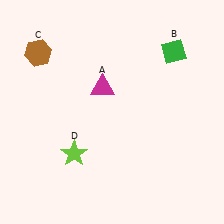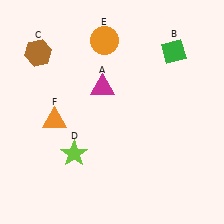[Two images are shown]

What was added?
An orange circle (E), an orange triangle (F) were added in Image 2.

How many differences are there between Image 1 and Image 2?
There are 2 differences between the two images.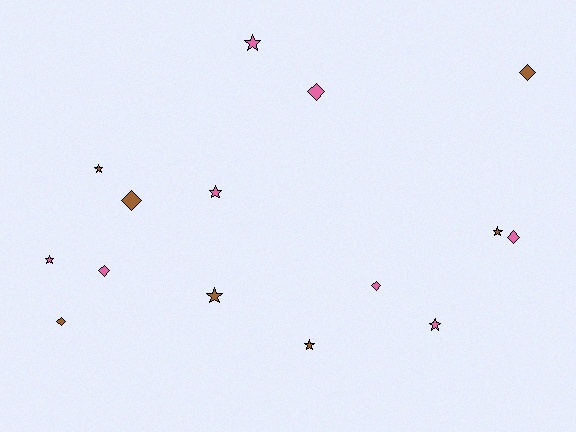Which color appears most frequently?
Pink, with 8 objects.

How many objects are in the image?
There are 15 objects.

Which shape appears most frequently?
Star, with 8 objects.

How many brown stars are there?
There are 4 brown stars.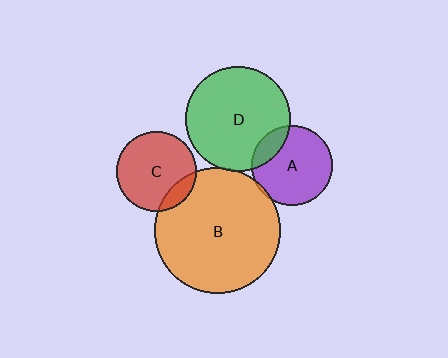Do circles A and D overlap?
Yes.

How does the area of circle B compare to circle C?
Approximately 2.5 times.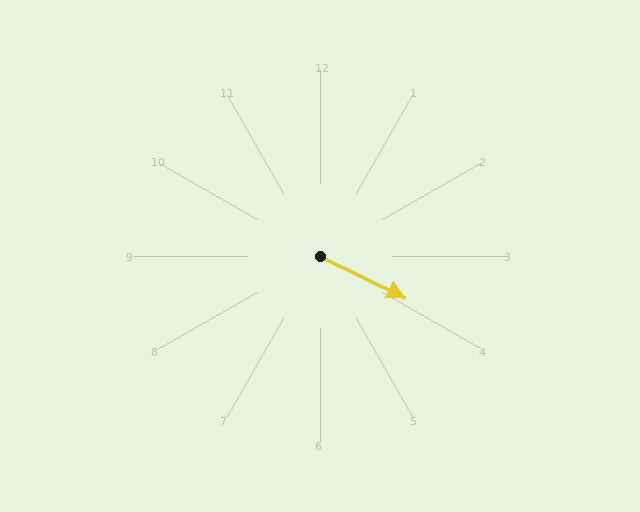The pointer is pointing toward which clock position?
Roughly 4 o'clock.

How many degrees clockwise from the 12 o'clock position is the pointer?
Approximately 116 degrees.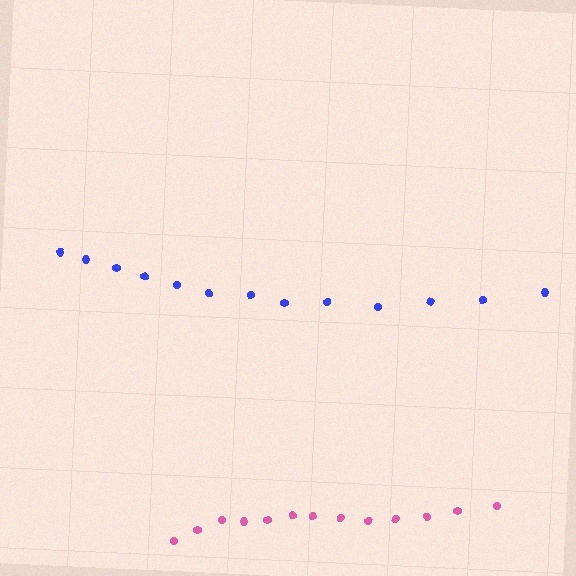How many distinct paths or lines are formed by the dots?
There are 2 distinct paths.